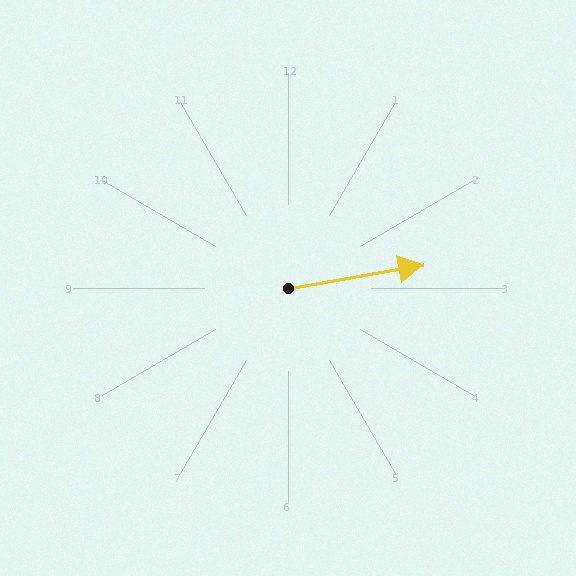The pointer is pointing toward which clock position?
Roughly 3 o'clock.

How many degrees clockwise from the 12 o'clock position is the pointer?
Approximately 80 degrees.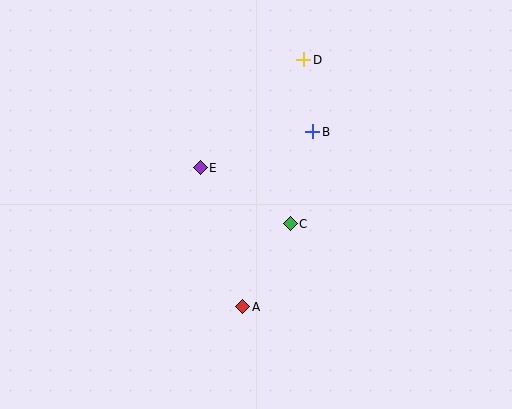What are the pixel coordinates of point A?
Point A is at (243, 307).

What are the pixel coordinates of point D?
Point D is at (304, 60).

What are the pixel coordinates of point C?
Point C is at (290, 224).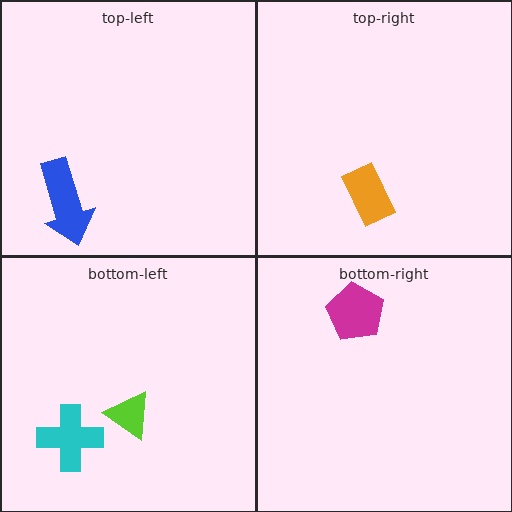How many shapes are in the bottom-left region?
2.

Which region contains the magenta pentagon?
The bottom-right region.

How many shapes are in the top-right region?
1.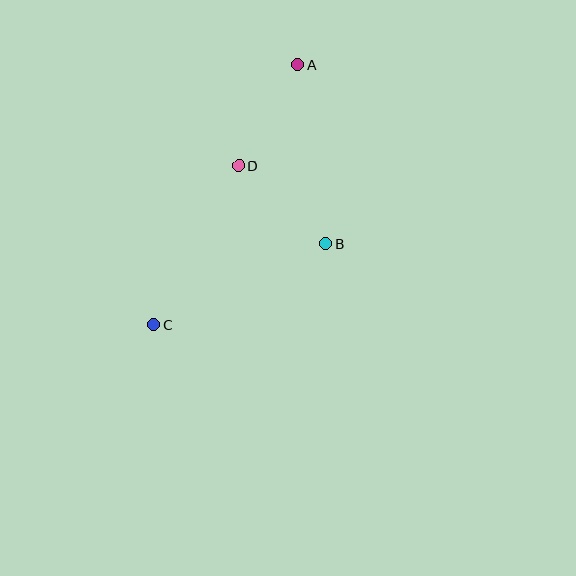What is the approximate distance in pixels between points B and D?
The distance between B and D is approximately 117 pixels.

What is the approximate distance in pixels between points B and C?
The distance between B and C is approximately 191 pixels.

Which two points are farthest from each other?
Points A and C are farthest from each other.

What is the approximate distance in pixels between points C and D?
The distance between C and D is approximately 181 pixels.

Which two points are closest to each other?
Points A and D are closest to each other.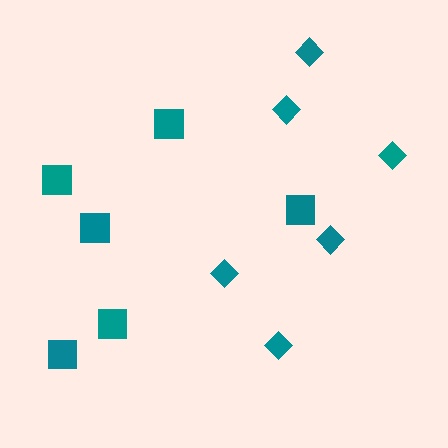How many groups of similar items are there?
There are 2 groups: one group of squares (6) and one group of diamonds (6).